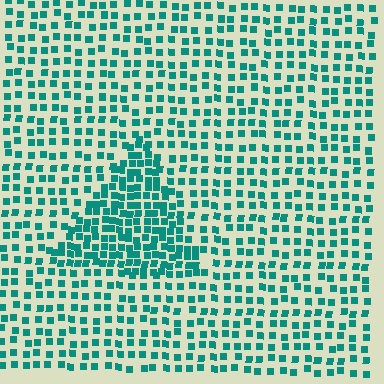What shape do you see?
I see a triangle.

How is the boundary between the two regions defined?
The boundary is defined by a change in element density (approximately 1.9x ratio). All elements are the same color, size, and shape.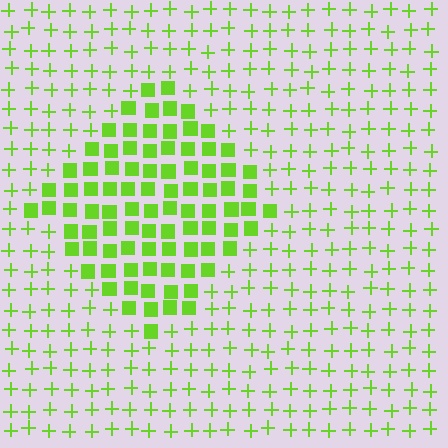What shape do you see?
I see a diamond.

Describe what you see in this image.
The image is filled with small lime elements arranged in a uniform grid. A diamond-shaped region contains squares, while the surrounding area contains plus signs. The boundary is defined purely by the change in element shape.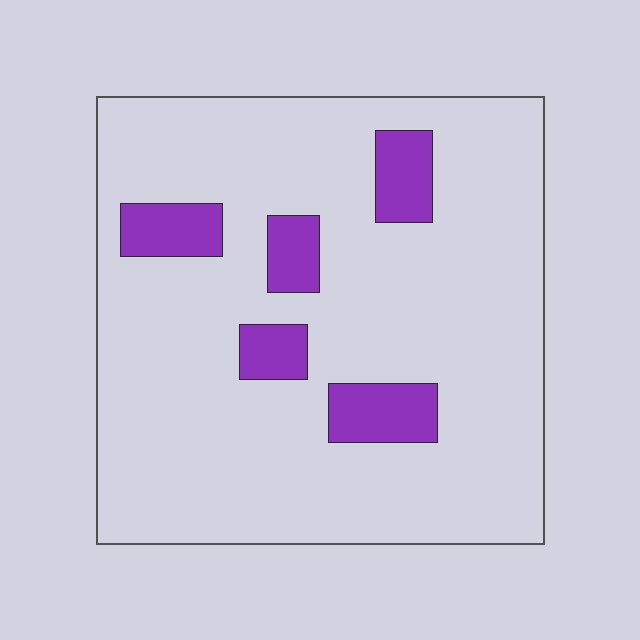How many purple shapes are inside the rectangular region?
5.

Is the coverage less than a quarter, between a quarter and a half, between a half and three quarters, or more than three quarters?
Less than a quarter.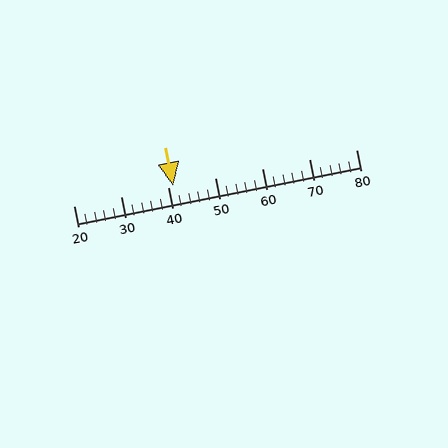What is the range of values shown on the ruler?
The ruler shows values from 20 to 80.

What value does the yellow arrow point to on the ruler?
The yellow arrow points to approximately 41.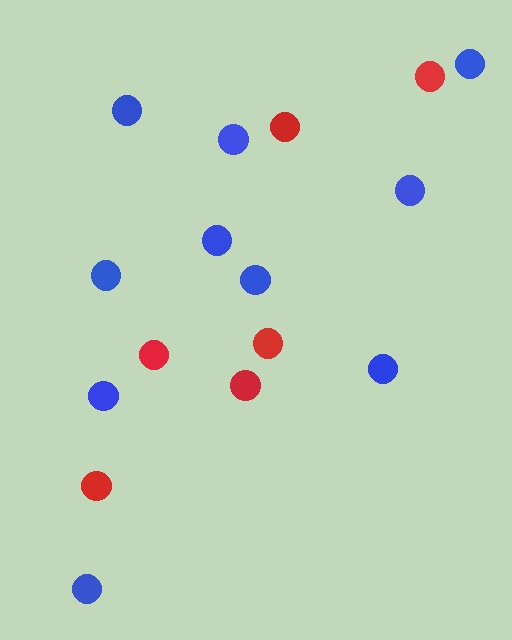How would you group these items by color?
There are 2 groups: one group of blue circles (10) and one group of red circles (6).